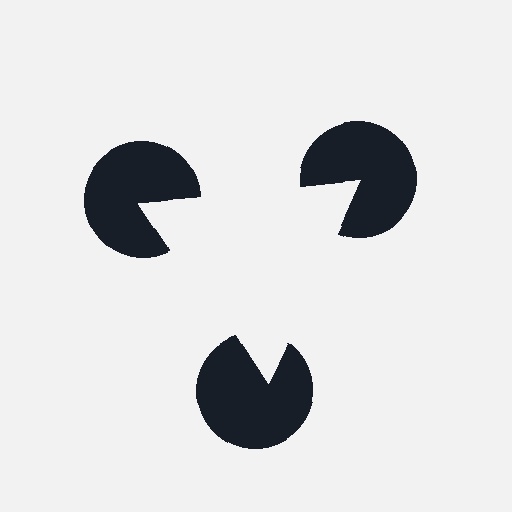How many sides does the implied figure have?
3 sides.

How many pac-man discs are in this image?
There are 3 — one at each vertex of the illusory triangle.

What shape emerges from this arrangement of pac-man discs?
An illusory triangle — its edges are inferred from the aligned wedge cuts in the pac-man discs, not physically drawn.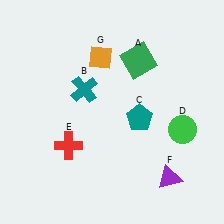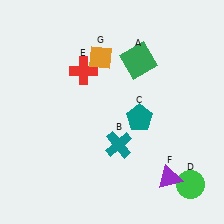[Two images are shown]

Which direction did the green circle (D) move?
The green circle (D) moved down.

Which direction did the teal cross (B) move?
The teal cross (B) moved down.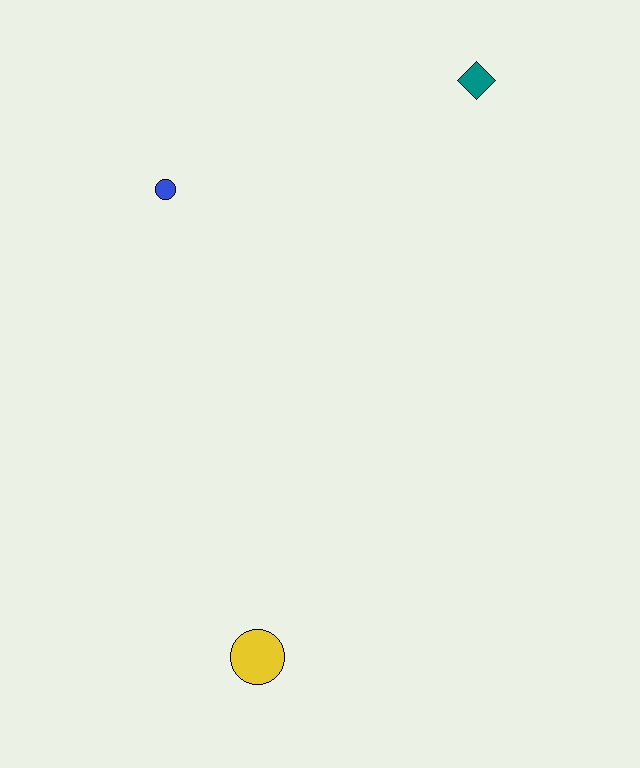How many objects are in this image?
There are 3 objects.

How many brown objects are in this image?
There are no brown objects.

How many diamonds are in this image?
There is 1 diamond.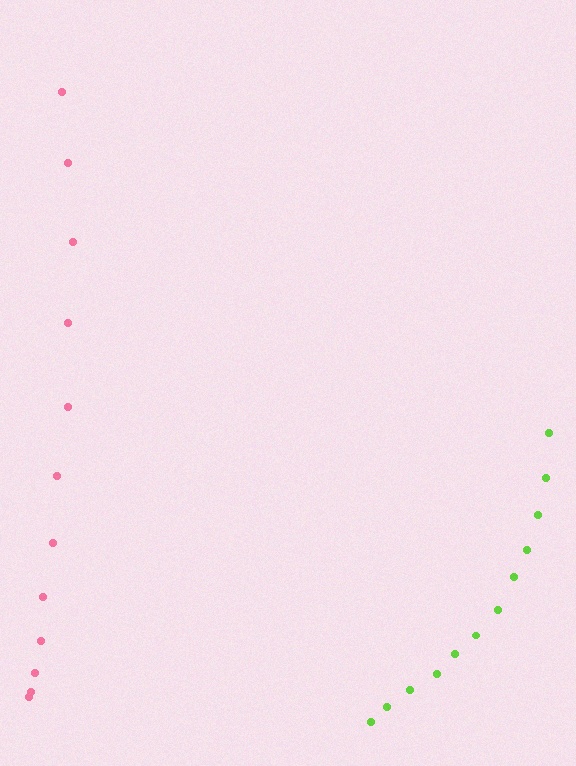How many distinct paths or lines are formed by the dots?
There are 2 distinct paths.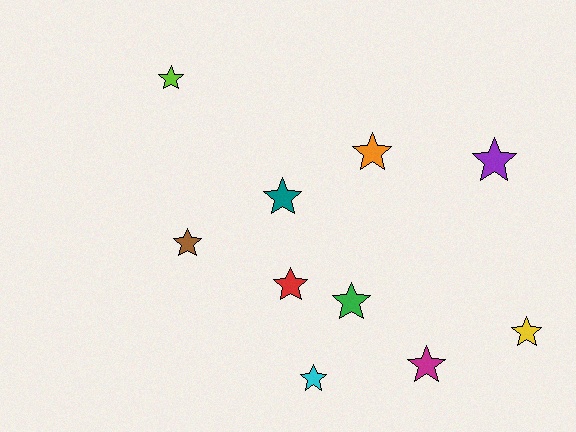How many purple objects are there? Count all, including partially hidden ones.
There is 1 purple object.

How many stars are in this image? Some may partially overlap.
There are 10 stars.